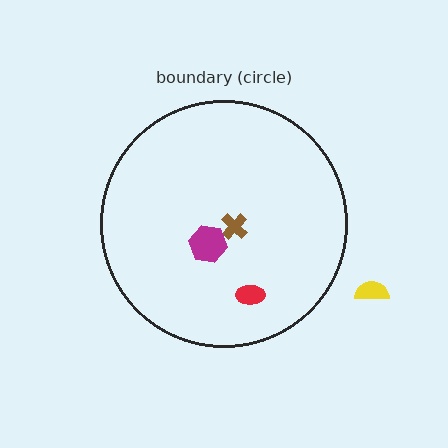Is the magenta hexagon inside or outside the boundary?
Inside.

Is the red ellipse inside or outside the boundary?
Inside.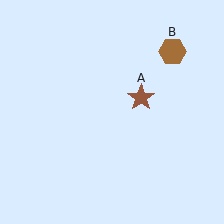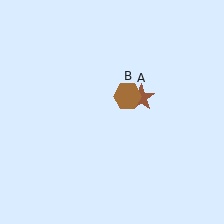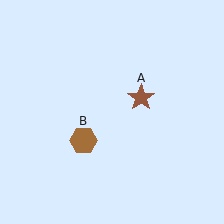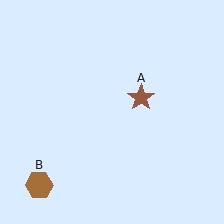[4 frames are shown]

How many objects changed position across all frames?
1 object changed position: brown hexagon (object B).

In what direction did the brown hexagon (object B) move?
The brown hexagon (object B) moved down and to the left.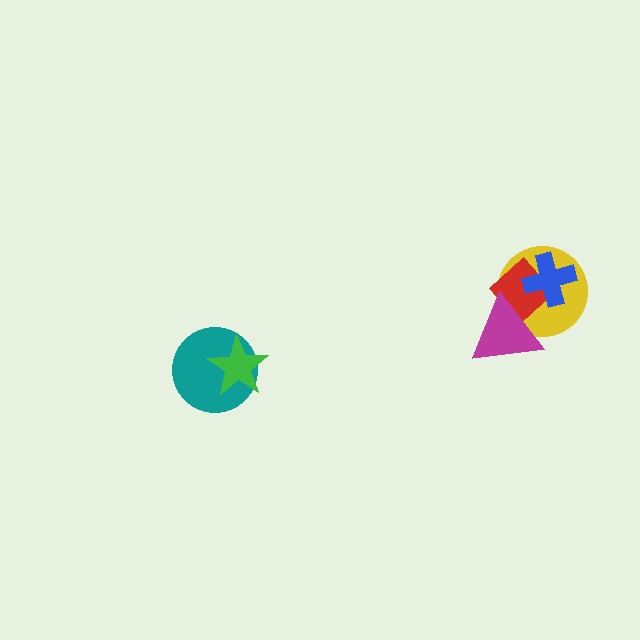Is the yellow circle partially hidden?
Yes, it is partially covered by another shape.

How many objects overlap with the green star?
1 object overlaps with the green star.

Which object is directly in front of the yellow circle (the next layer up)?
The red diamond is directly in front of the yellow circle.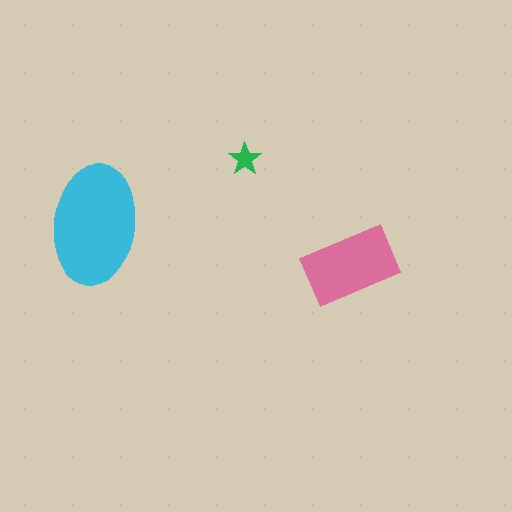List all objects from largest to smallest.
The cyan ellipse, the pink rectangle, the green star.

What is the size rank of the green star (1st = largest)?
3rd.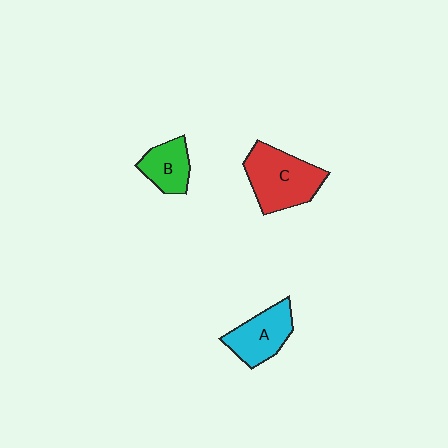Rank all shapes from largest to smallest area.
From largest to smallest: C (red), A (cyan), B (green).